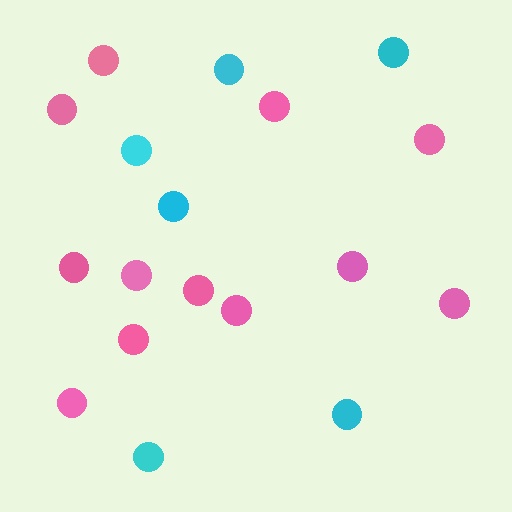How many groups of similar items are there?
There are 2 groups: one group of pink circles (12) and one group of cyan circles (6).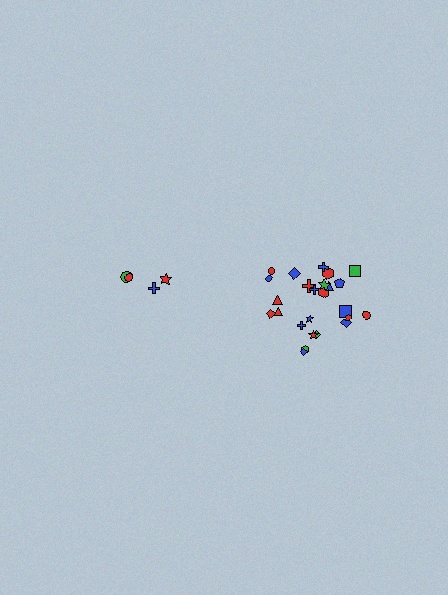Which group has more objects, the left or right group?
The right group.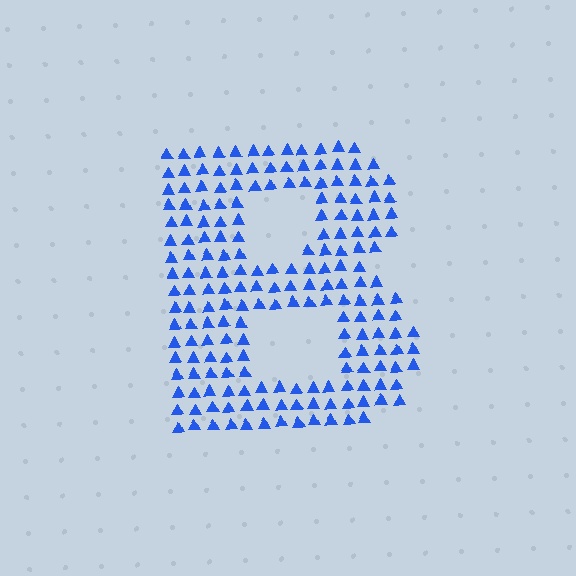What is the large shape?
The large shape is the letter B.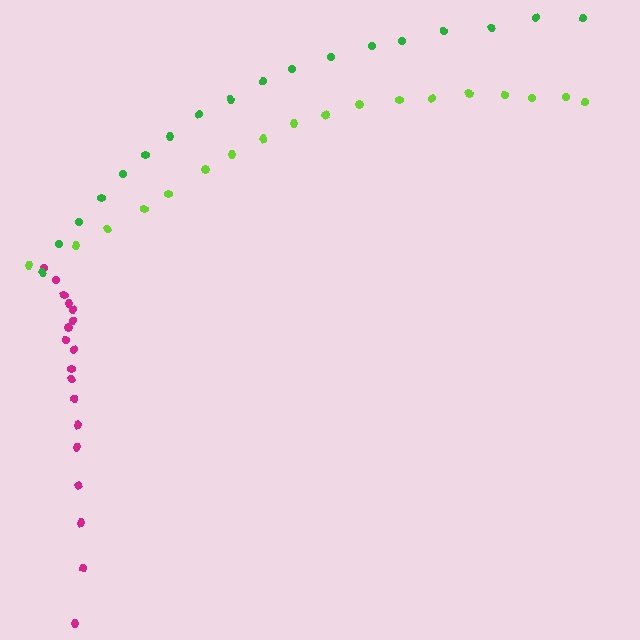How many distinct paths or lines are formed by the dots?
There are 3 distinct paths.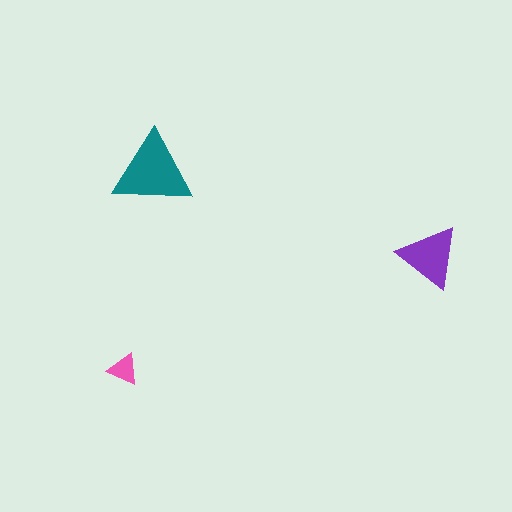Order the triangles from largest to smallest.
the teal one, the purple one, the pink one.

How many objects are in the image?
There are 3 objects in the image.